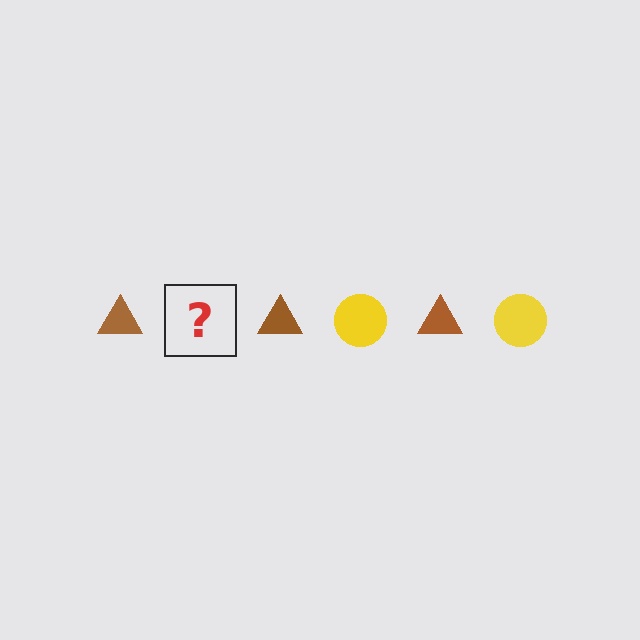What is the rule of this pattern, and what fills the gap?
The rule is that the pattern alternates between brown triangle and yellow circle. The gap should be filled with a yellow circle.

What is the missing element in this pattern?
The missing element is a yellow circle.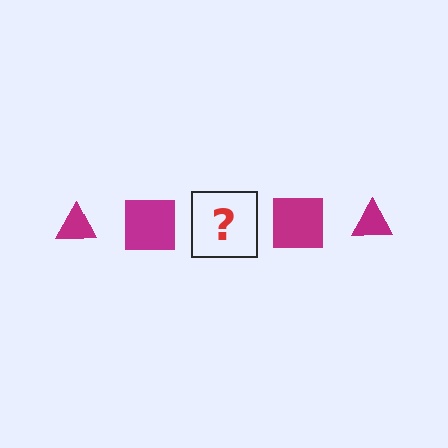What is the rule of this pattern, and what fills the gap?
The rule is that the pattern cycles through triangle, square shapes in magenta. The gap should be filled with a magenta triangle.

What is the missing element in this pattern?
The missing element is a magenta triangle.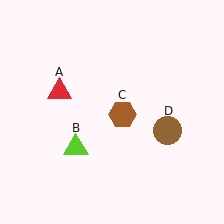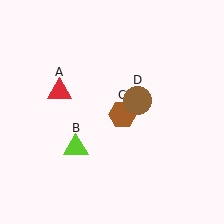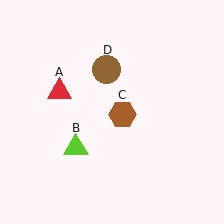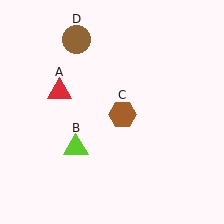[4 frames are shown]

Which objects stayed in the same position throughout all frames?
Red triangle (object A) and lime triangle (object B) and brown hexagon (object C) remained stationary.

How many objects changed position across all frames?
1 object changed position: brown circle (object D).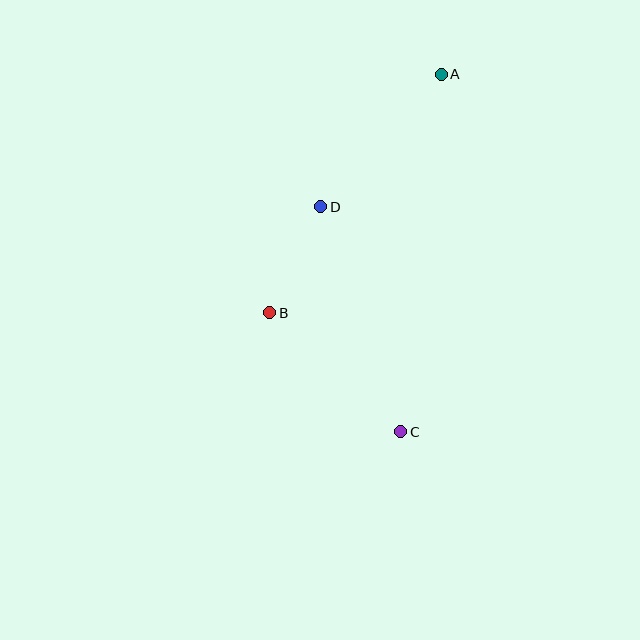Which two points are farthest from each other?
Points A and C are farthest from each other.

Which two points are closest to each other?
Points B and D are closest to each other.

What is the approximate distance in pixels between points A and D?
The distance between A and D is approximately 179 pixels.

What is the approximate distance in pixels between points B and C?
The distance between B and C is approximately 177 pixels.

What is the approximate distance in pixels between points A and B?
The distance between A and B is approximately 294 pixels.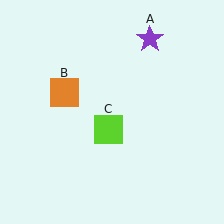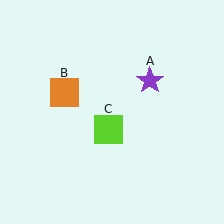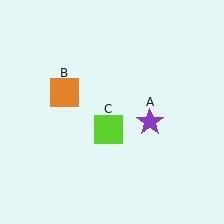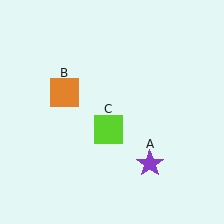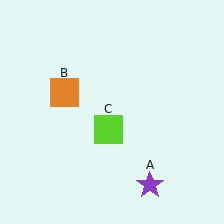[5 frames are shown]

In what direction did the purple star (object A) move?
The purple star (object A) moved down.